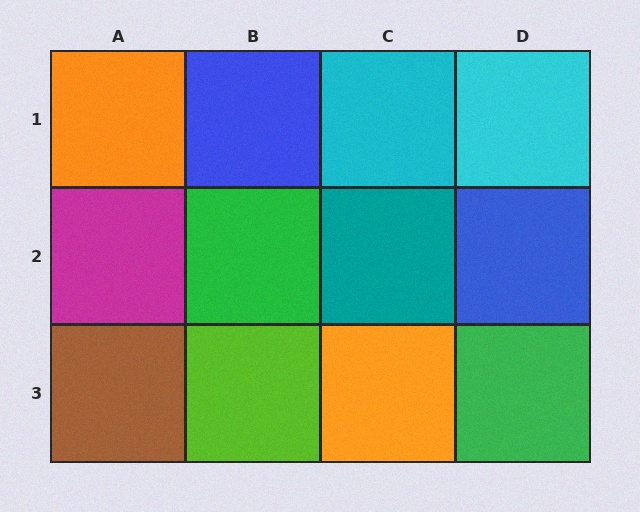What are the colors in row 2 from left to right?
Magenta, green, teal, blue.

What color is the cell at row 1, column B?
Blue.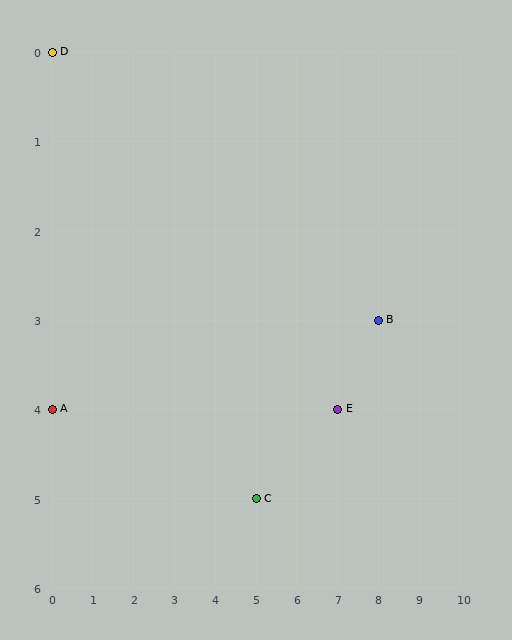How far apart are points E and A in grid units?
Points E and A are 7 columns apart.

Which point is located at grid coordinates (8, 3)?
Point B is at (8, 3).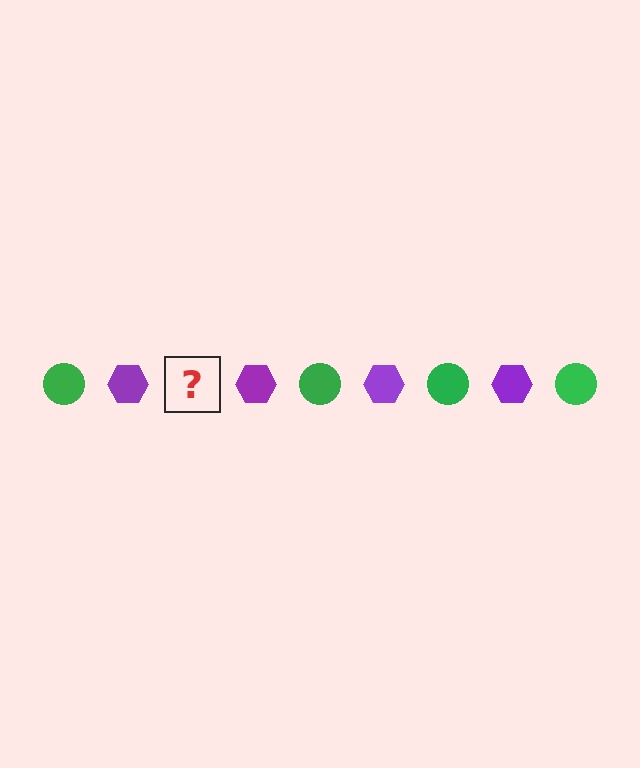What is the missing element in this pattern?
The missing element is a green circle.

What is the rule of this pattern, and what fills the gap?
The rule is that the pattern alternates between green circle and purple hexagon. The gap should be filled with a green circle.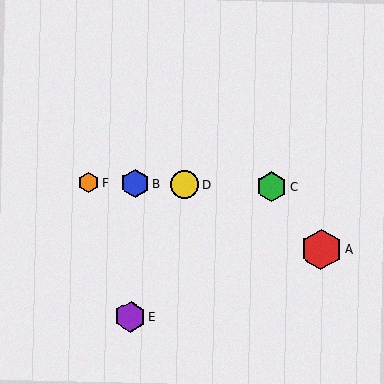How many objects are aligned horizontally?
4 objects (B, C, D, F) are aligned horizontally.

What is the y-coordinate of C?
Object C is at y≈186.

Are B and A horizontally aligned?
No, B is at y≈183 and A is at y≈249.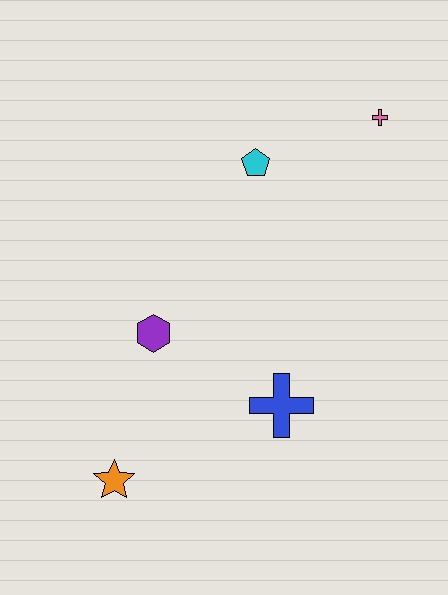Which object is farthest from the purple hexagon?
The pink cross is farthest from the purple hexagon.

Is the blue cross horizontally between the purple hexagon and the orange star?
No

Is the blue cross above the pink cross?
No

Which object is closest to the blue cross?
The purple hexagon is closest to the blue cross.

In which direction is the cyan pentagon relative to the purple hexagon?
The cyan pentagon is above the purple hexagon.